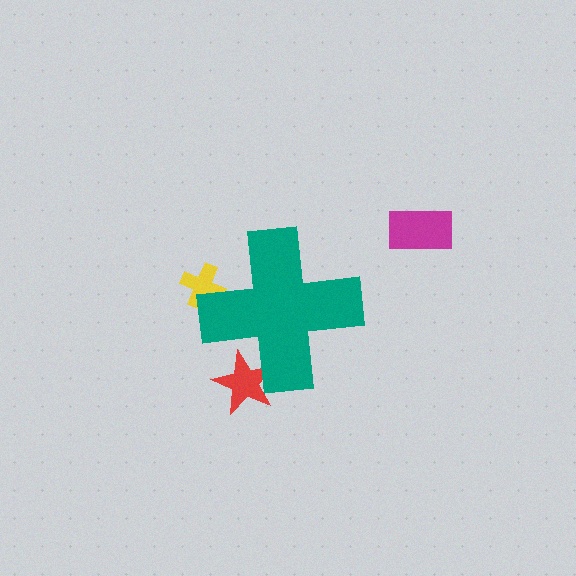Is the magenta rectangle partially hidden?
No, the magenta rectangle is fully visible.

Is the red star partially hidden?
Yes, the red star is partially hidden behind the teal cross.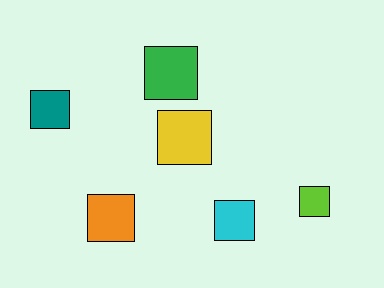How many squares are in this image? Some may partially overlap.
There are 6 squares.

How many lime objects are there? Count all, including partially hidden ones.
There is 1 lime object.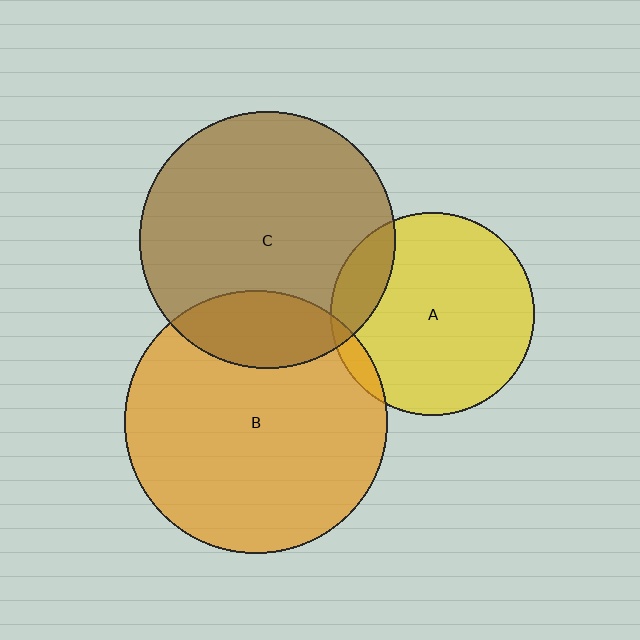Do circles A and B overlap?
Yes.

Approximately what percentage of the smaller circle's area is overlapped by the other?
Approximately 5%.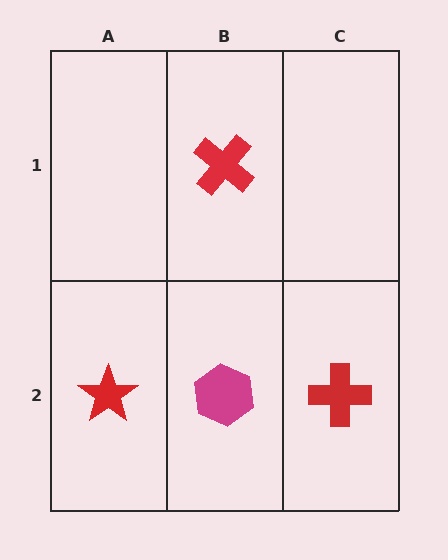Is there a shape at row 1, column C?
No, that cell is empty.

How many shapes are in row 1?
1 shape.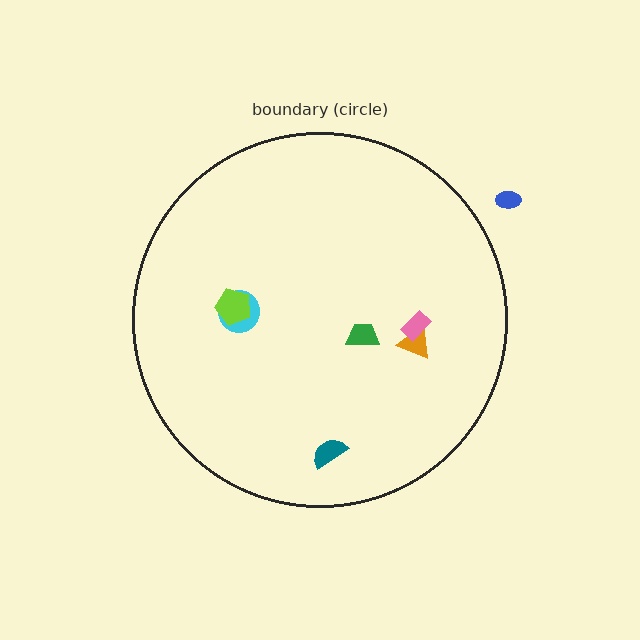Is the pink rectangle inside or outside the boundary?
Inside.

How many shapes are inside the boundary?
6 inside, 1 outside.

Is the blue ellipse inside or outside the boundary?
Outside.